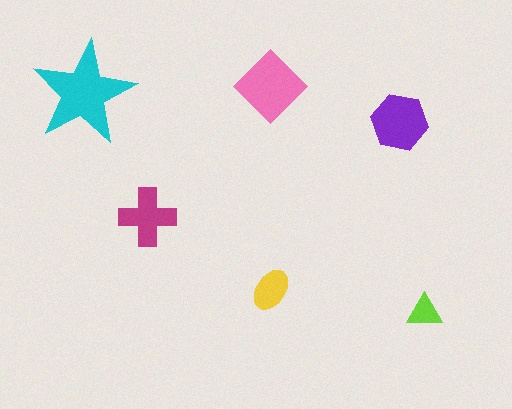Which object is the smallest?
The lime triangle.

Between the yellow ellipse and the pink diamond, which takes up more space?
The pink diamond.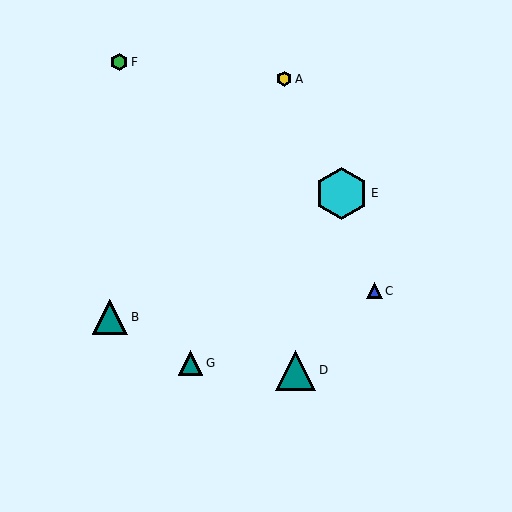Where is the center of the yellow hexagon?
The center of the yellow hexagon is at (284, 79).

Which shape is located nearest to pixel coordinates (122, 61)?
The green hexagon (labeled F) at (119, 62) is nearest to that location.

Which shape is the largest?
The cyan hexagon (labeled E) is the largest.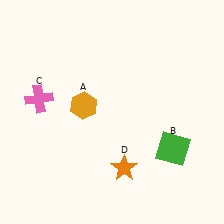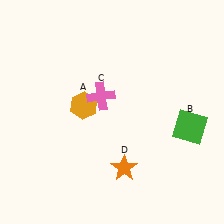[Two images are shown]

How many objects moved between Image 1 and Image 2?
2 objects moved between the two images.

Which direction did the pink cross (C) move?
The pink cross (C) moved right.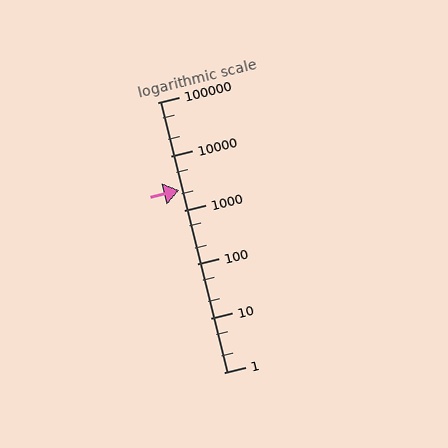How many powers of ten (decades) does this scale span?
The scale spans 5 decades, from 1 to 100000.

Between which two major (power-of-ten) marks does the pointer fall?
The pointer is between 1000 and 10000.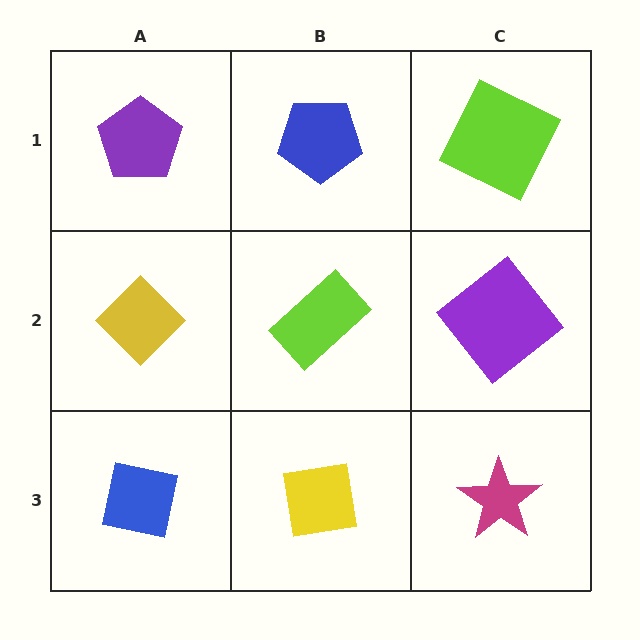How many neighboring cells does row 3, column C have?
2.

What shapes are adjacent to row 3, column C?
A purple diamond (row 2, column C), a yellow square (row 3, column B).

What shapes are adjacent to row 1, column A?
A yellow diamond (row 2, column A), a blue pentagon (row 1, column B).